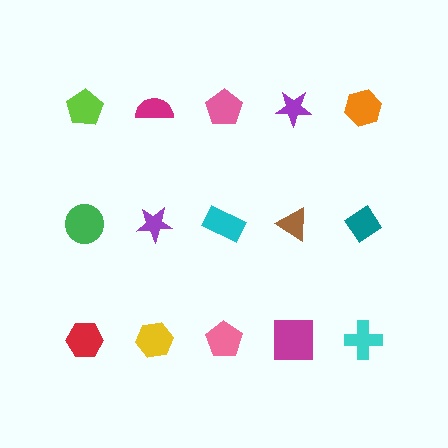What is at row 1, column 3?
A pink pentagon.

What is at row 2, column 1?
A green circle.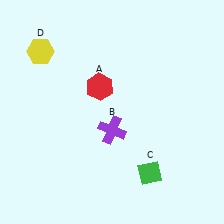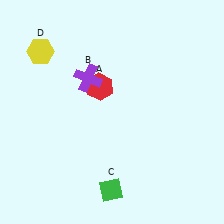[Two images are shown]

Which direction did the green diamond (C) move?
The green diamond (C) moved left.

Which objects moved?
The objects that moved are: the purple cross (B), the green diamond (C).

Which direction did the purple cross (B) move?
The purple cross (B) moved up.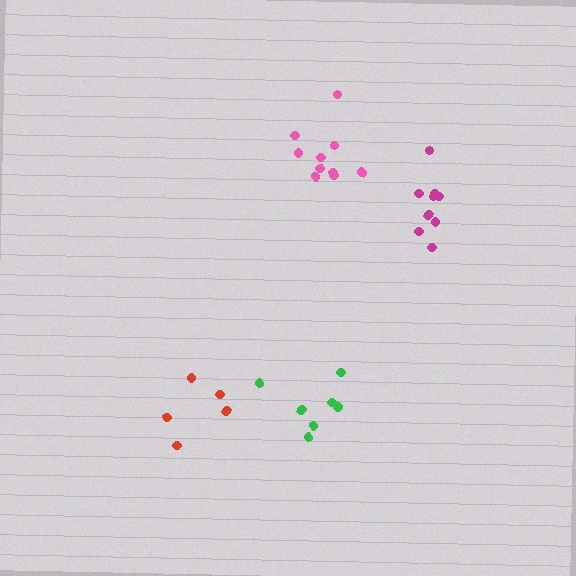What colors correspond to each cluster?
The clusters are colored: magenta, pink, green, red.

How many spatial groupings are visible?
There are 4 spatial groupings.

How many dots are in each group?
Group 1: 9 dots, Group 2: 10 dots, Group 3: 7 dots, Group 4: 5 dots (31 total).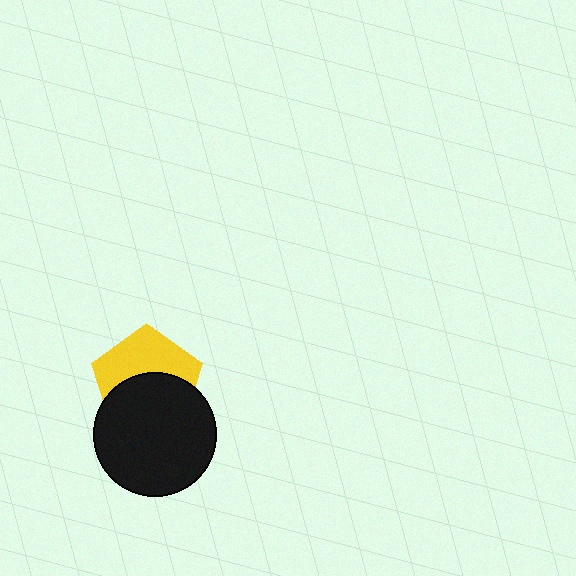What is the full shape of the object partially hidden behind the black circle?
The partially hidden object is a yellow pentagon.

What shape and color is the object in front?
The object in front is a black circle.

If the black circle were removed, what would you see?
You would see the complete yellow pentagon.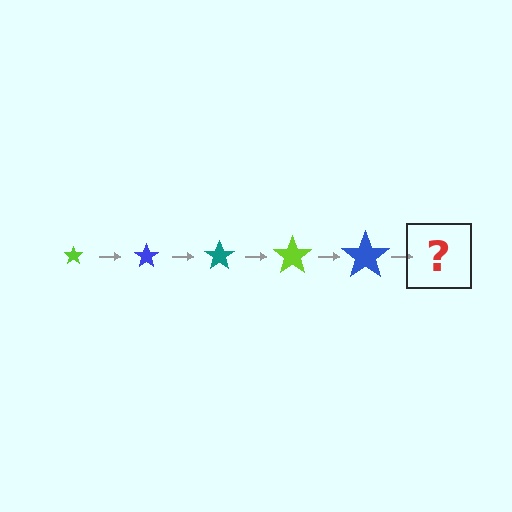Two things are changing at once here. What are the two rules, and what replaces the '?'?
The two rules are that the star grows larger each step and the color cycles through lime, blue, and teal. The '?' should be a teal star, larger than the previous one.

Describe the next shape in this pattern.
It should be a teal star, larger than the previous one.